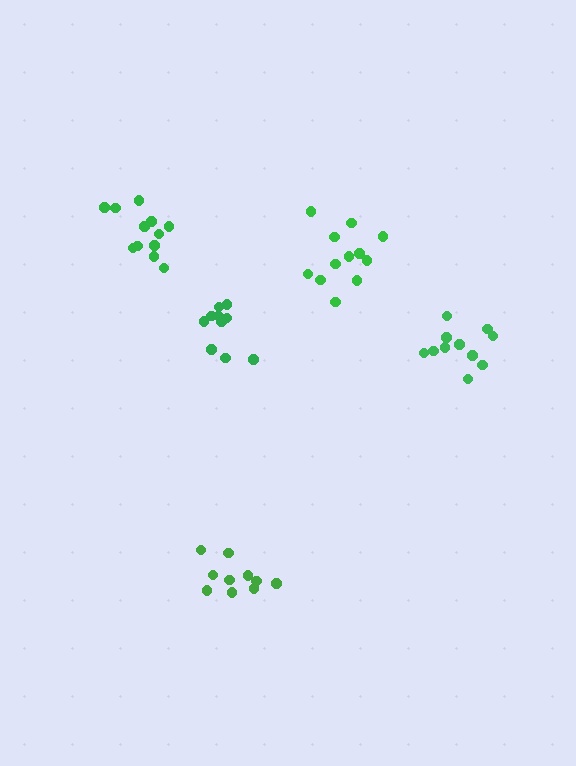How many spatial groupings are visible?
There are 5 spatial groupings.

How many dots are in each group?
Group 1: 12 dots, Group 2: 12 dots, Group 3: 10 dots, Group 4: 10 dots, Group 5: 11 dots (55 total).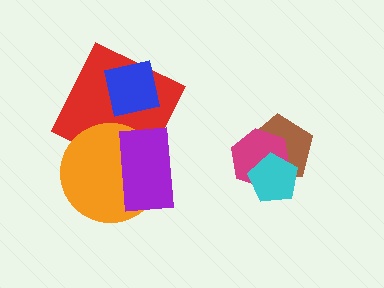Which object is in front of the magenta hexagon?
The cyan pentagon is in front of the magenta hexagon.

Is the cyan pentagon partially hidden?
No, no other shape covers it.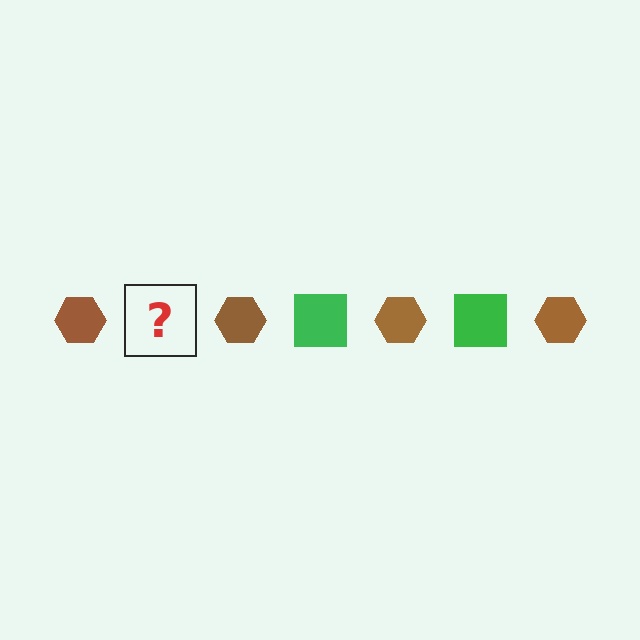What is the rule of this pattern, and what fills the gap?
The rule is that the pattern alternates between brown hexagon and green square. The gap should be filled with a green square.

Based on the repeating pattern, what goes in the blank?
The blank should be a green square.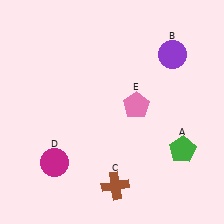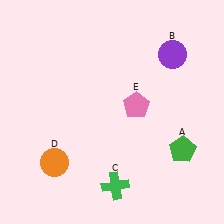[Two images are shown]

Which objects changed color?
C changed from brown to green. D changed from magenta to orange.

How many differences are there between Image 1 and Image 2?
There are 2 differences between the two images.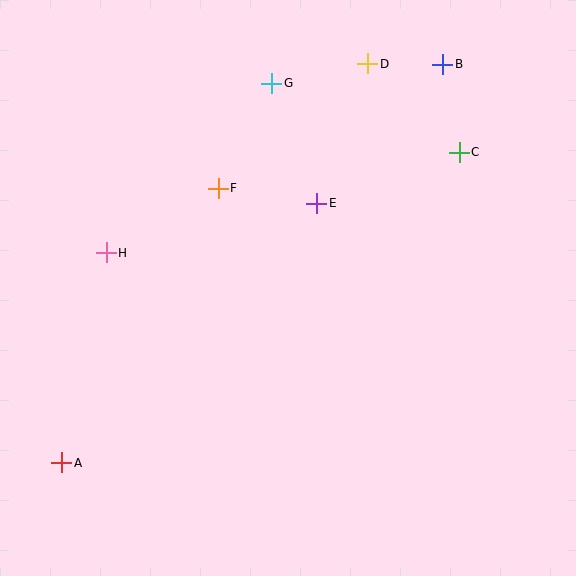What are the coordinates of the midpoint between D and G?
The midpoint between D and G is at (320, 74).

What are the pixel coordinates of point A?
Point A is at (62, 463).